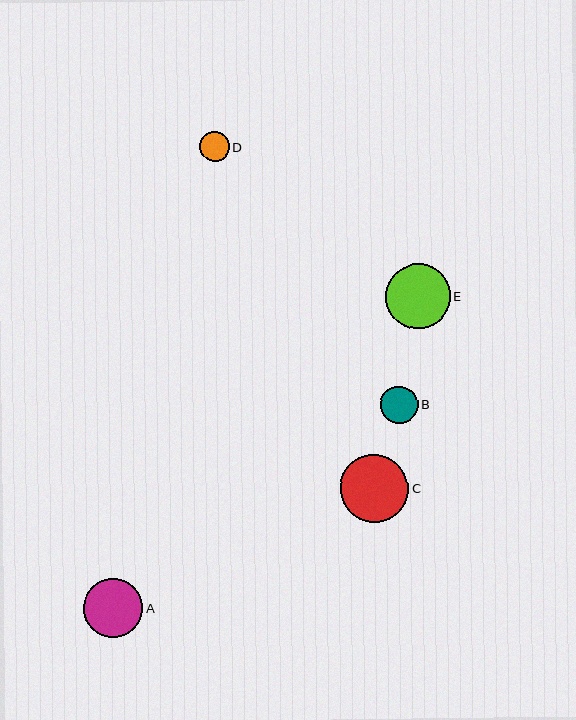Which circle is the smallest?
Circle D is the smallest with a size of approximately 30 pixels.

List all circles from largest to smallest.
From largest to smallest: C, E, A, B, D.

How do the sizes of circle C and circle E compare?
Circle C and circle E are approximately the same size.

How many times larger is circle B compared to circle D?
Circle B is approximately 1.2 times the size of circle D.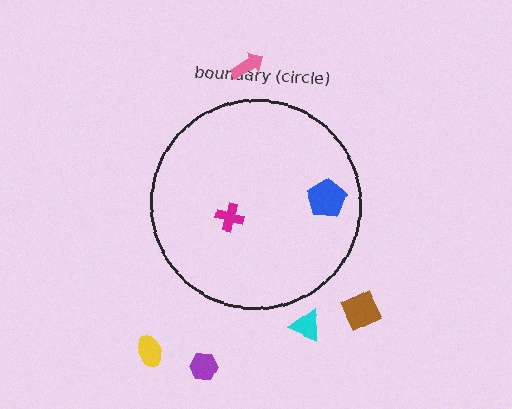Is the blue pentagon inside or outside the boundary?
Inside.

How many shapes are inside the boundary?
2 inside, 5 outside.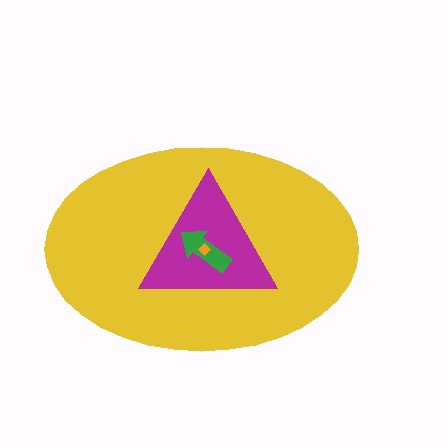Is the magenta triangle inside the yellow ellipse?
Yes.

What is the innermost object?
The orange diamond.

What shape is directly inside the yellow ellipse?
The magenta triangle.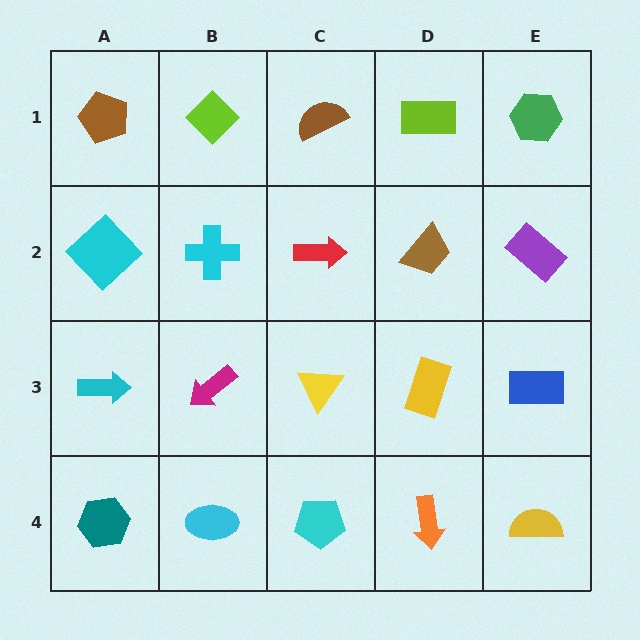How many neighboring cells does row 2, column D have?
4.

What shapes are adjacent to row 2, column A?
A brown pentagon (row 1, column A), a cyan arrow (row 3, column A), a cyan cross (row 2, column B).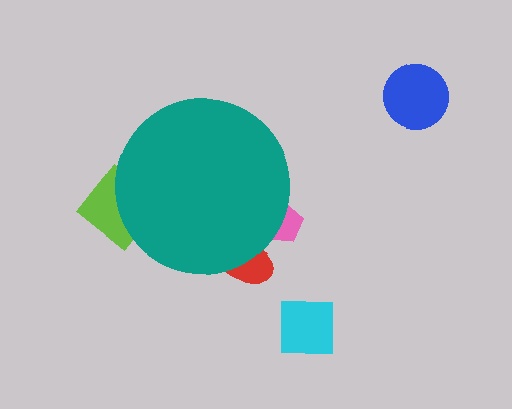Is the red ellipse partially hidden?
Yes, the red ellipse is partially hidden behind the teal circle.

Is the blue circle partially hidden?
No, the blue circle is fully visible.